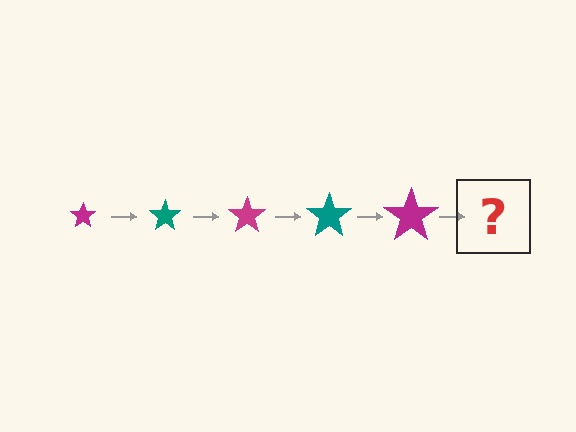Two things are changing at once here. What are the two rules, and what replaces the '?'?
The two rules are that the star grows larger each step and the color cycles through magenta and teal. The '?' should be a teal star, larger than the previous one.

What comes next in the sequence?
The next element should be a teal star, larger than the previous one.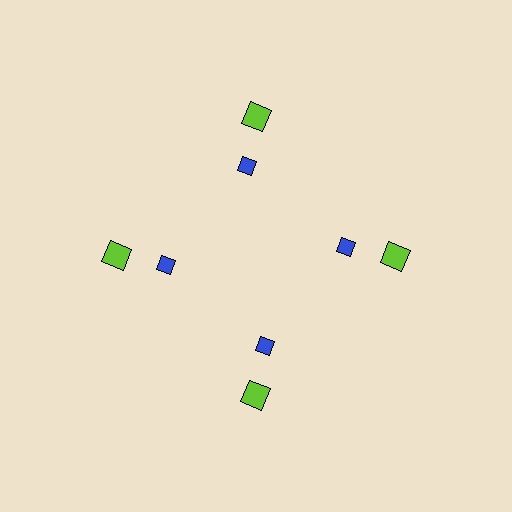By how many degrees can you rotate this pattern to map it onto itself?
The pattern maps onto itself every 90 degrees of rotation.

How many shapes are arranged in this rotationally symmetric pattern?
There are 8 shapes, arranged in 4 groups of 2.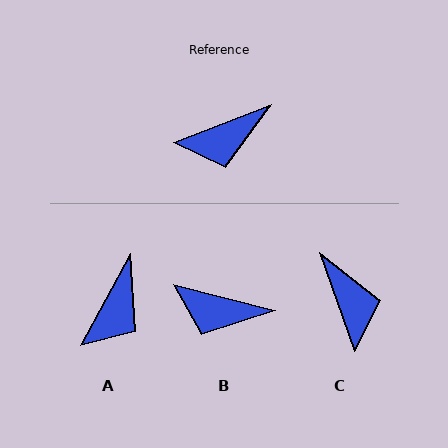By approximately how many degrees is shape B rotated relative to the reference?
Approximately 36 degrees clockwise.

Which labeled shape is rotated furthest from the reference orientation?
C, about 88 degrees away.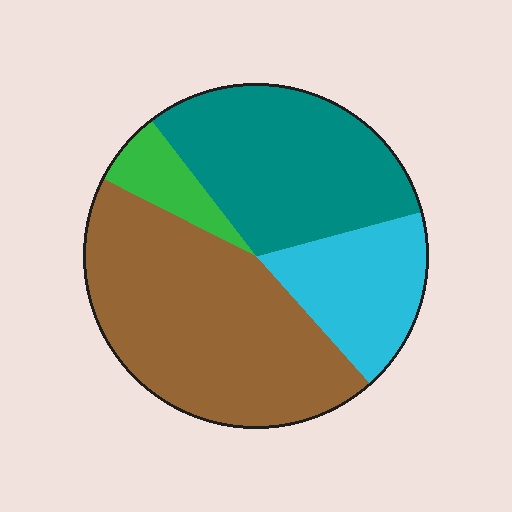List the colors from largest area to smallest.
From largest to smallest: brown, teal, cyan, green.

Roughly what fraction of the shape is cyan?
Cyan covers roughly 15% of the shape.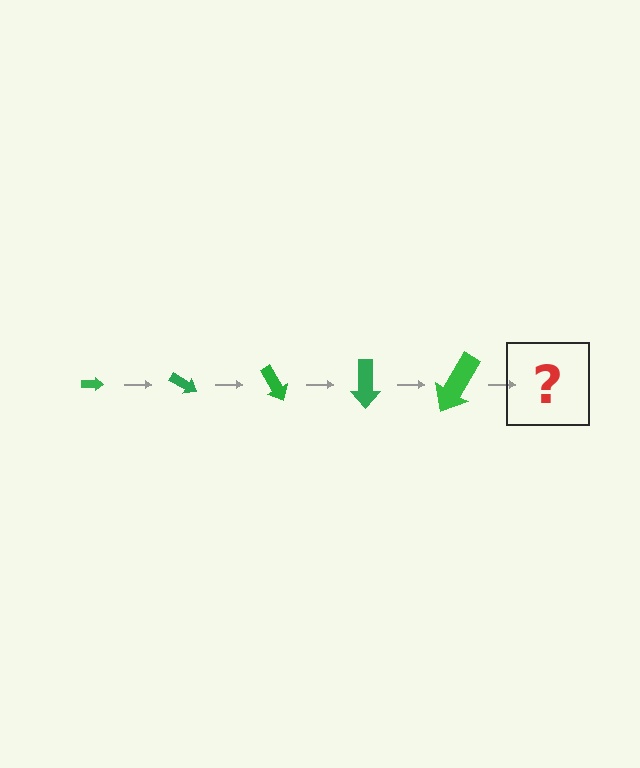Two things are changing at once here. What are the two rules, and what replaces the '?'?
The two rules are that the arrow grows larger each step and it rotates 30 degrees each step. The '?' should be an arrow, larger than the previous one and rotated 150 degrees from the start.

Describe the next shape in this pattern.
It should be an arrow, larger than the previous one and rotated 150 degrees from the start.